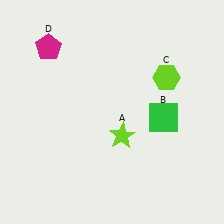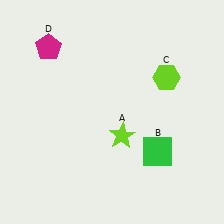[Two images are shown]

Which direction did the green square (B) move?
The green square (B) moved down.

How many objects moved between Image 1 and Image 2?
1 object moved between the two images.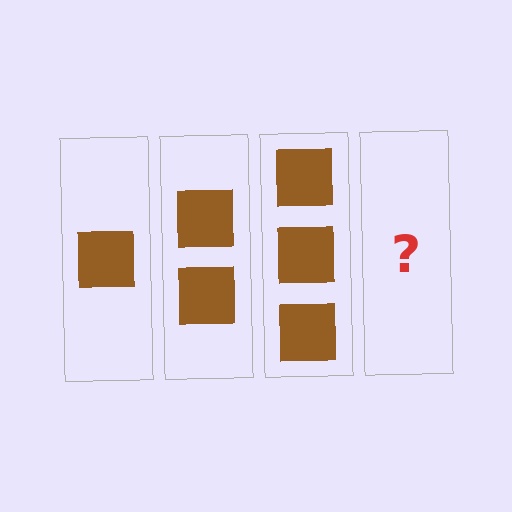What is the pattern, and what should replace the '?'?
The pattern is that each step adds one more square. The '?' should be 4 squares.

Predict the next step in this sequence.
The next step is 4 squares.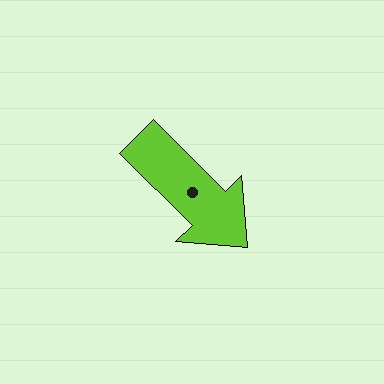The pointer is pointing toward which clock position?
Roughly 4 o'clock.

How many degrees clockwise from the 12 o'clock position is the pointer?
Approximately 135 degrees.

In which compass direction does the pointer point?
Southeast.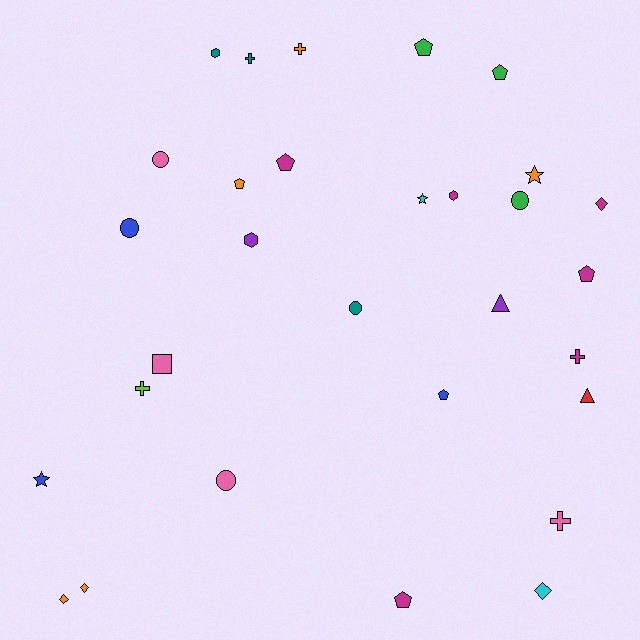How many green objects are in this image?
There are 3 green objects.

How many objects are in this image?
There are 30 objects.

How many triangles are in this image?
There are 2 triangles.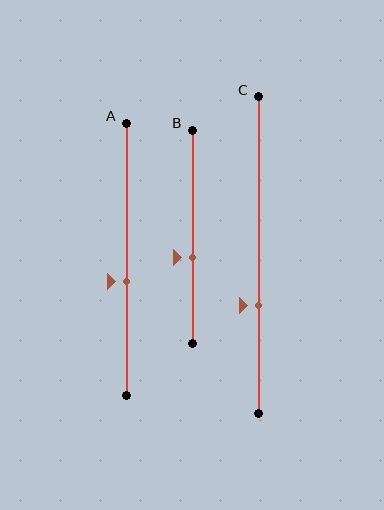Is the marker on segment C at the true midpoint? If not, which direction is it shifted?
No, the marker on segment C is shifted downward by about 16% of the segment length.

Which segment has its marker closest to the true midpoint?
Segment A has its marker closest to the true midpoint.